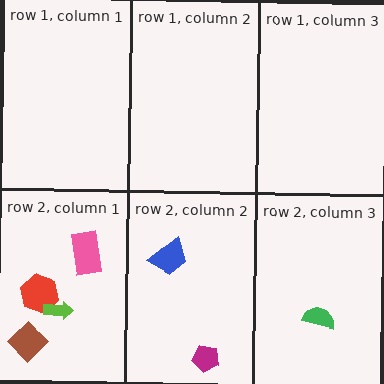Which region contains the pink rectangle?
The row 2, column 1 region.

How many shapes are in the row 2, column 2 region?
2.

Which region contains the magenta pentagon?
The row 2, column 2 region.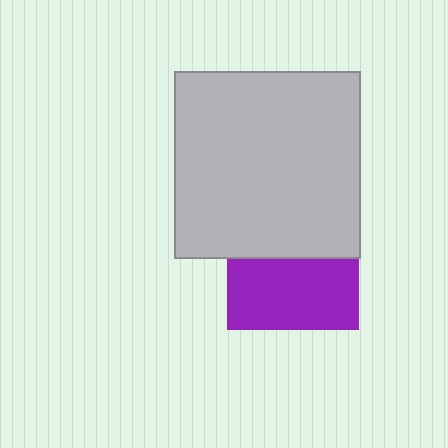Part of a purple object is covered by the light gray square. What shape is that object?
It is a square.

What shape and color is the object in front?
The object in front is a light gray square.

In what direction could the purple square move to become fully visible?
The purple square could move down. That would shift it out from behind the light gray square entirely.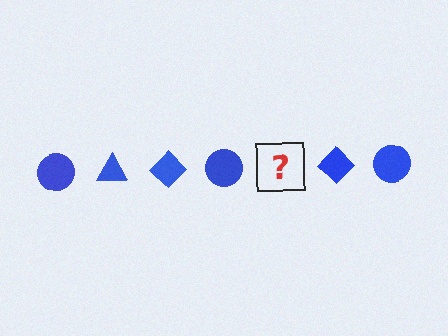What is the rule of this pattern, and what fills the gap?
The rule is that the pattern cycles through circle, triangle, diamond shapes in blue. The gap should be filled with a blue triangle.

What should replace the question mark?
The question mark should be replaced with a blue triangle.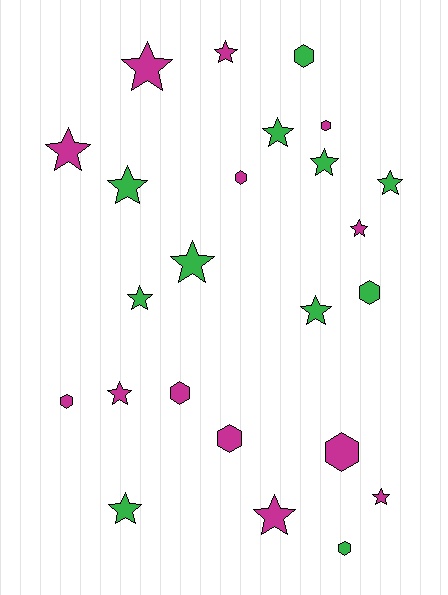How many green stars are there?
There are 8 green stars.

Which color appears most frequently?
Magenta, with 13 objects.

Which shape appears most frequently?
Star, with 15 objects.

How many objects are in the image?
There are 24 objects.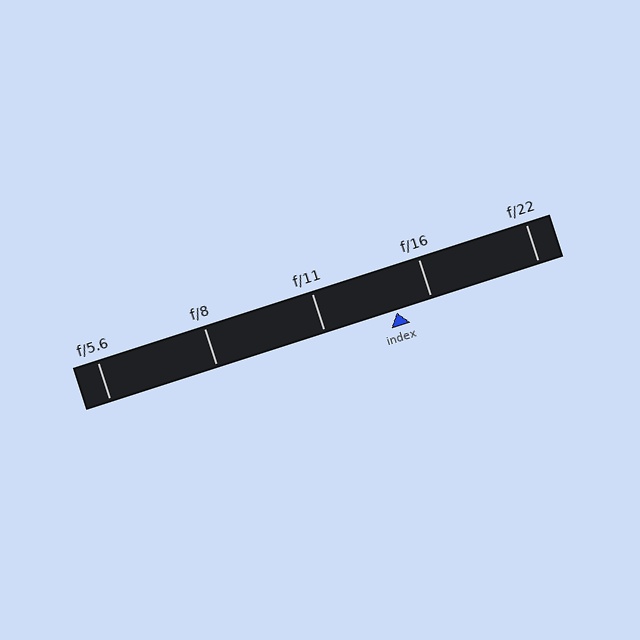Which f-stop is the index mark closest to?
The index mark is closest to f/16.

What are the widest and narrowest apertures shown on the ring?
The widest aperture shown is f/5.6 and the narrowest is f/22.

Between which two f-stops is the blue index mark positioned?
The index mark is between f/11 and f/16.